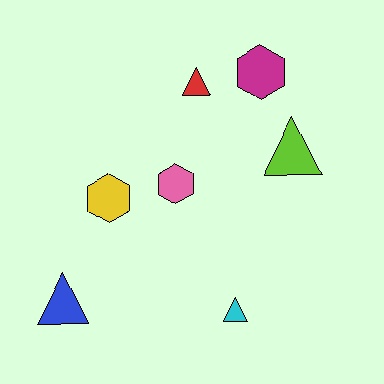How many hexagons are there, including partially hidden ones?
There are 3 hexagons.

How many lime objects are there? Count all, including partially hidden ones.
There is 1 lime object.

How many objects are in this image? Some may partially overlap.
There are 7 objects.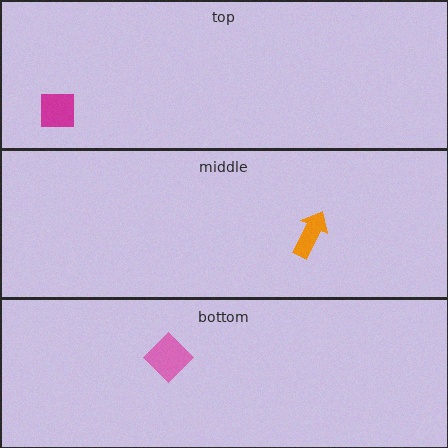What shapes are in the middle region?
The orange arrow.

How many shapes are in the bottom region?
1.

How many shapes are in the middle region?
1.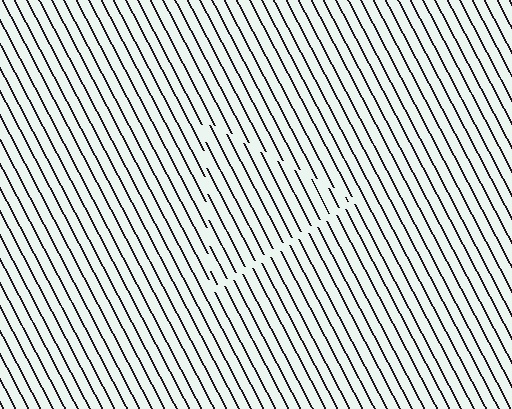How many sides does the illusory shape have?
3 sides — the line-ends trace a triangle.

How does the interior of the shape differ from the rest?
The interior of the shape contains the same grating, shifted by half a period — the contour is defined by the phase discontinuity where line-ends from the inner and outer gratings abut.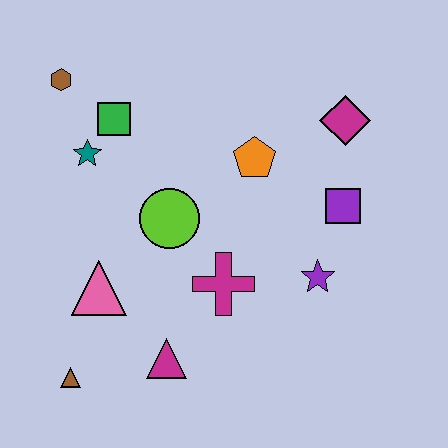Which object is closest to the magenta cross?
The lime circle is closest to the magenta cross.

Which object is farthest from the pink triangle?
The magenta diamond is farthest from the pink triangle.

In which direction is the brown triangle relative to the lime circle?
The brown triangle is below the lime circle.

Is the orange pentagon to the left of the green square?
No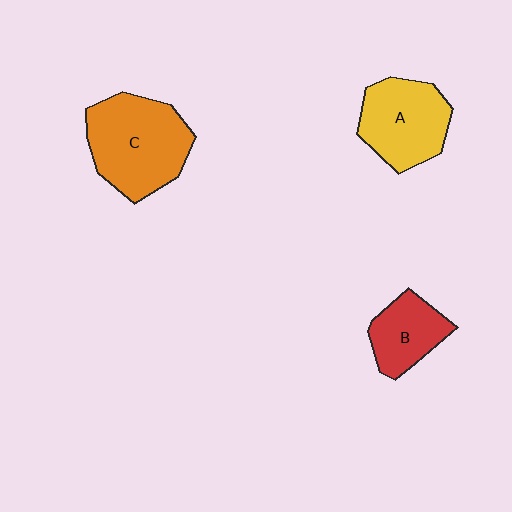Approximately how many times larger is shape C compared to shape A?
Approximately 1.3 times.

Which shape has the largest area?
Shape C (orange).